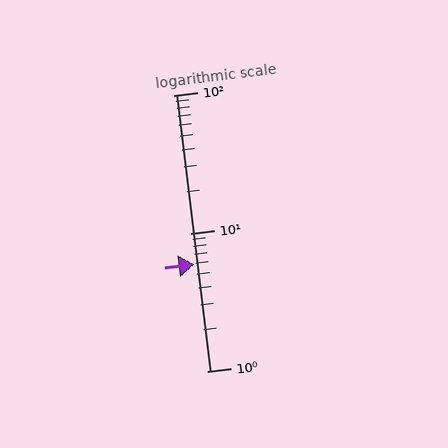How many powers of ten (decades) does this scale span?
The scale spans 2 decades, from 1 to 100.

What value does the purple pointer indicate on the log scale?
The pointer indicates approximately 5.9.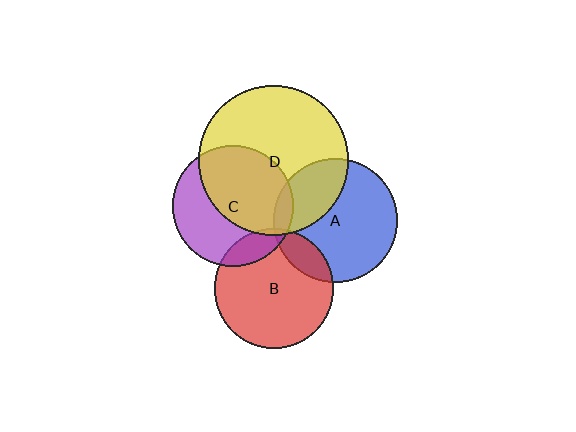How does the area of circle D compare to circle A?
Approximately 1.5 times.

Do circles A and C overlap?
Yes.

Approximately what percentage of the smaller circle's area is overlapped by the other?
Approximately 5%.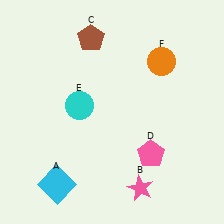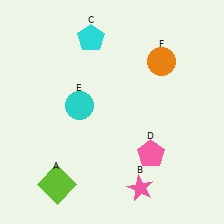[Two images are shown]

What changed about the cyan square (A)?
In Image 1, A is cyan. In Image 2, it changed to lime.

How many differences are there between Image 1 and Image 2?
There are 2 differences between the two images.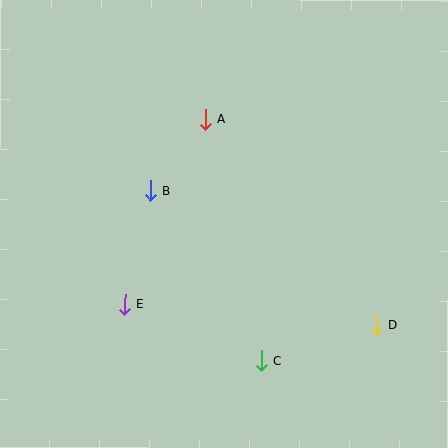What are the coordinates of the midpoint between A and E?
The midpoint between A and E is at (165, 212).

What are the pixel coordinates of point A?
Point A is at (205, 119).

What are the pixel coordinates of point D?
Point D is at (377, 325).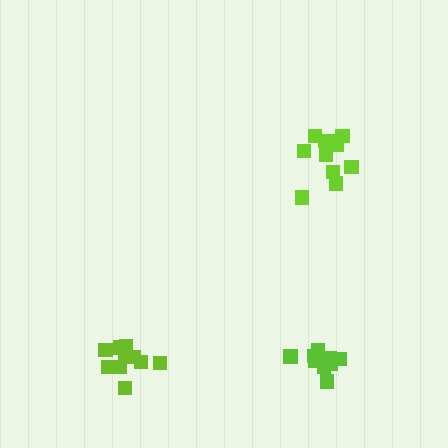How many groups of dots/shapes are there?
There are 3 groups.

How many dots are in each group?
Group 1: 9 dots, Group 2: 11 dots, Group 3: 12 dots (32 total).